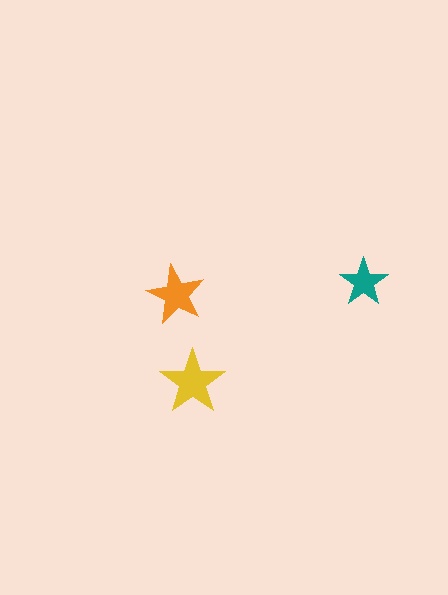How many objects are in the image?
There are 3 objects in the image.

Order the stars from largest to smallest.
the yellow one, the orange one, the teal one.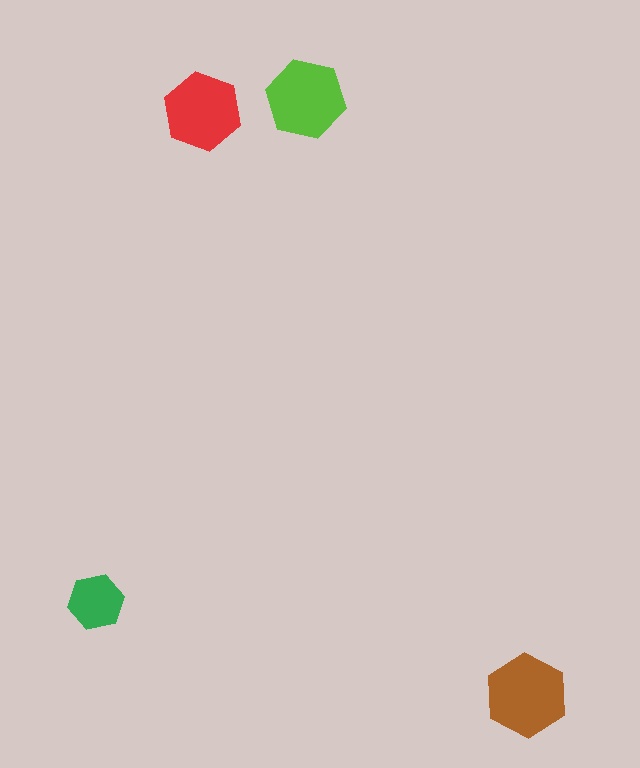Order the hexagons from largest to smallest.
the brown one, the lime one, the red one, the green one.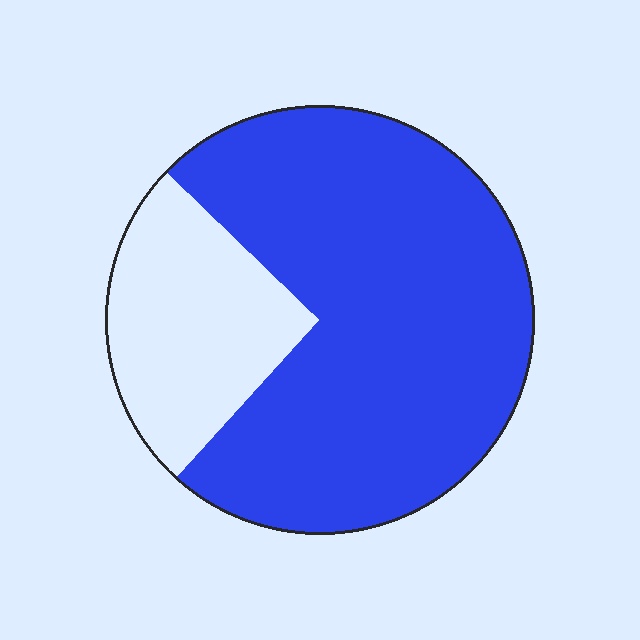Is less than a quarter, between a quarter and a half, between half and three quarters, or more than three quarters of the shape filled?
Between half and three quarters.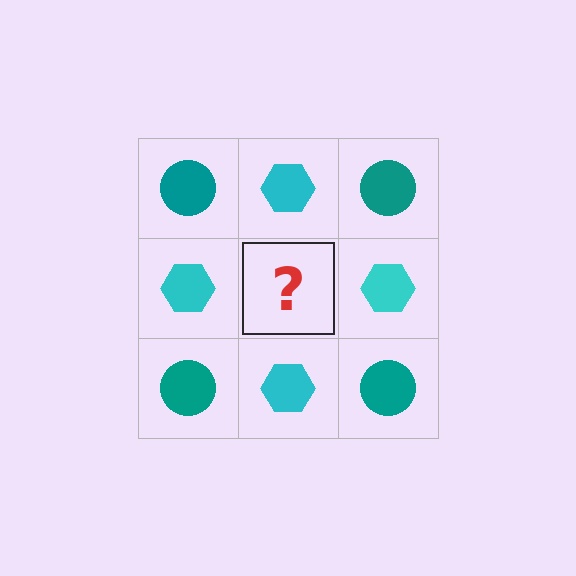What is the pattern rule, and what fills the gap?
The rule is that it alternates teal circle and cyan hexagon in a checkerboard pattern. The gap should be filled with a teal circle.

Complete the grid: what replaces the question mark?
The question mark should be replaced with a teal circle.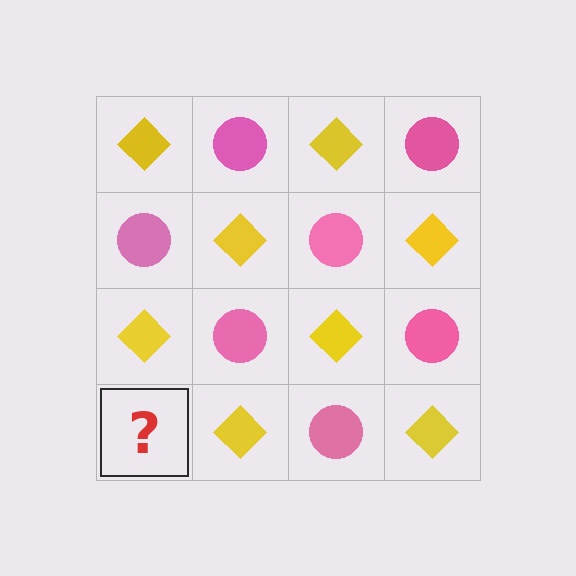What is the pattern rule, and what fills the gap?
The rule is that it alternates yellow diamond and pink circle in a checkerboard pattern. The gap should be filled with a pink circle.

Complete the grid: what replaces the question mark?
The question mark should be replaced with a pink circle.